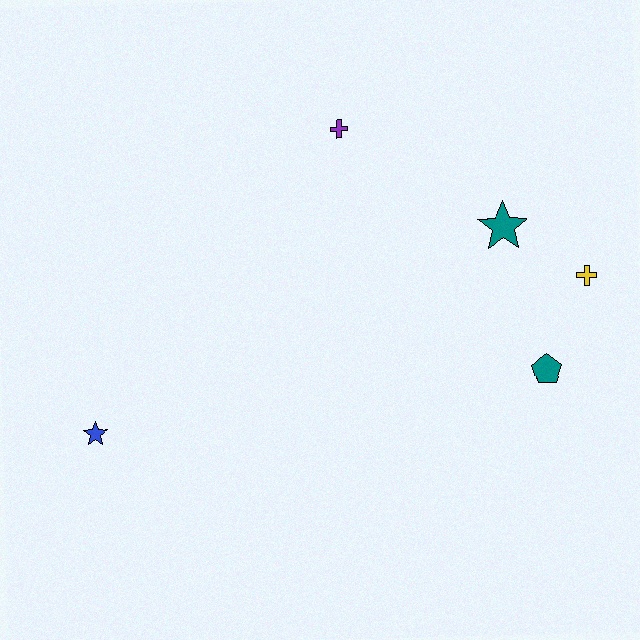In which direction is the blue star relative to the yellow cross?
The blue star is to the left of the yellow cross.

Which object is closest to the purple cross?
The teal star is closest to the purple cross.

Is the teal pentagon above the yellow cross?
No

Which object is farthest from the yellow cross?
The blue star is farthest from the yellow cross.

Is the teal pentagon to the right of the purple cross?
Yes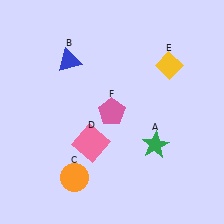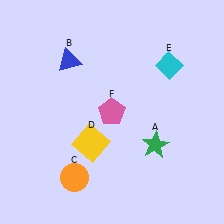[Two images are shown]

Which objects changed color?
D changed from pink to yellow. E changed from yellow to cyan.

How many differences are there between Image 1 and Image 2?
There are 2 differences between the two images.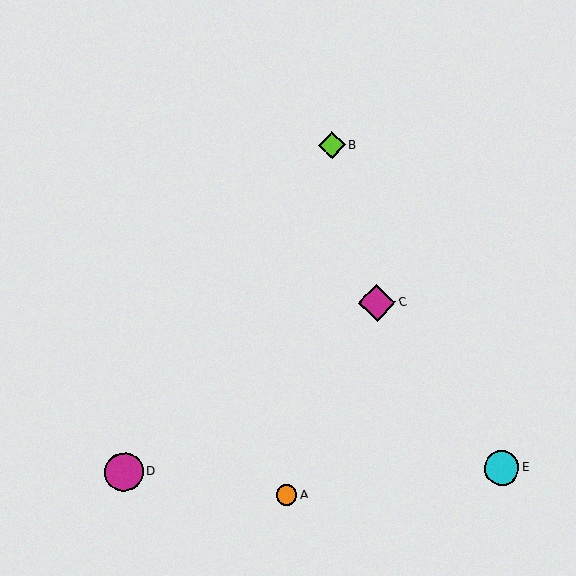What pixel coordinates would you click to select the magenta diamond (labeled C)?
Click at (377, 303) to select the magenta diamond C.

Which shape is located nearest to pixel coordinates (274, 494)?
The orange circle (labeled A) at (286, 495) is nearest to that location.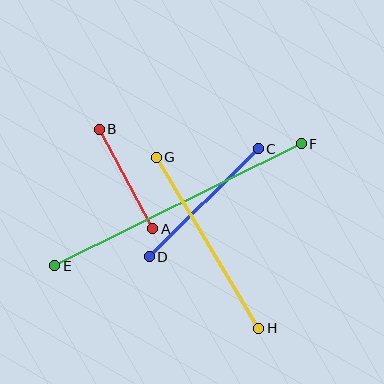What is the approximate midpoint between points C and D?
The midpoint is at approximately (204, 203) pixels.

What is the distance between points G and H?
The distance is approximately 199 pixels.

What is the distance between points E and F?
The distance is approximately 275 pixels.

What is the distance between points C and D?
The distance is approximately 153 pixels.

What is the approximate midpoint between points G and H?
The midpoint is at approximately (207, 243) pixels.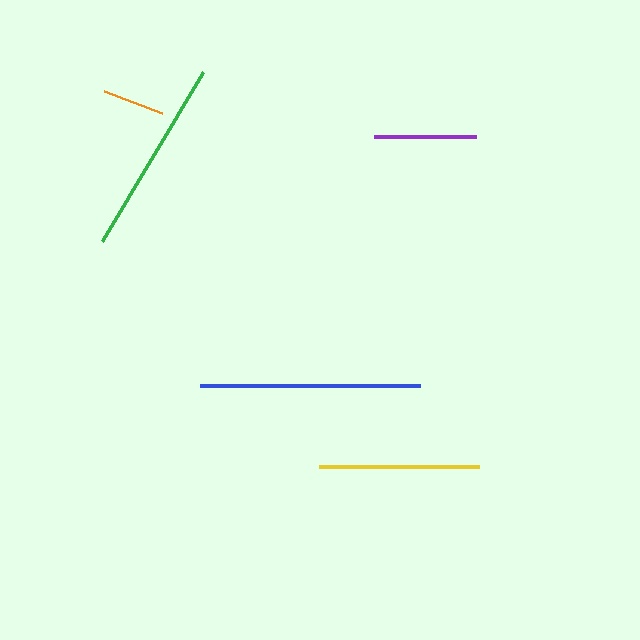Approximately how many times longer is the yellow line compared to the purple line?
The yellow line is approximately 1.6 times the length of the purple line.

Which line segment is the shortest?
The orange line is the shortest at approximately 62 pixels.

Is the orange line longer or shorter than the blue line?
The blue line is longer than the orange line.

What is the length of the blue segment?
The blue segment is approximately 220 pixels long.